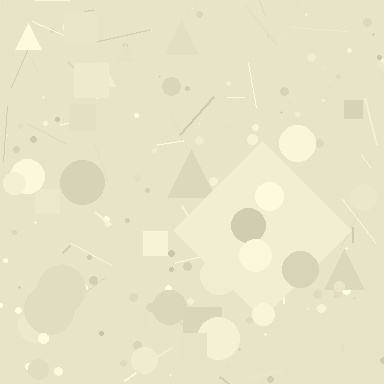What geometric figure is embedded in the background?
A diamond is embedded in the background.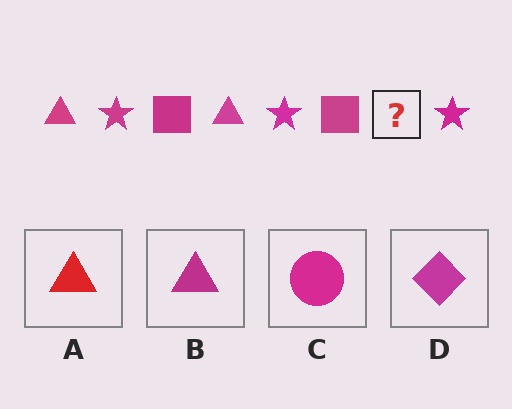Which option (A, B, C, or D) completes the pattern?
B.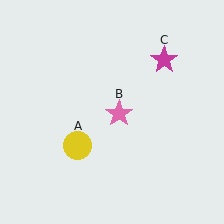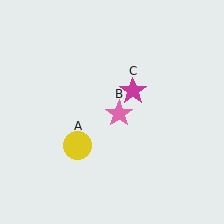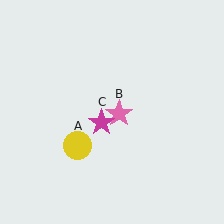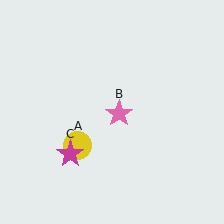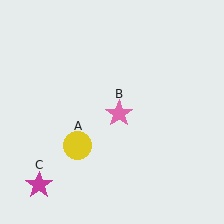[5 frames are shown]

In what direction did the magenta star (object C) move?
The magenta star (object C) moved down and to the left.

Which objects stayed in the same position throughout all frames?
Yellow circle (object A) and pink star (object B) remained stationary.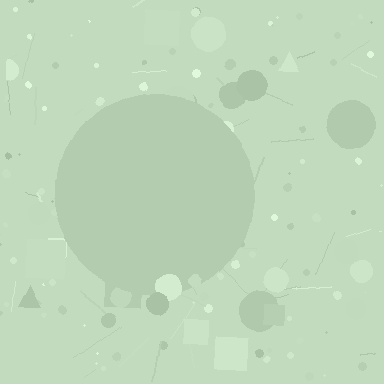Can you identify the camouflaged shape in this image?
The camouflaged shape is a circle.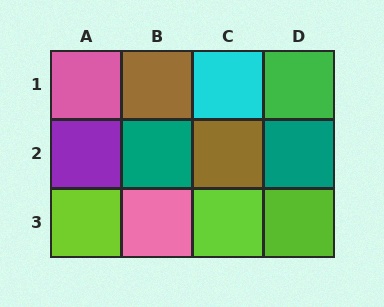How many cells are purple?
1 cell is purple.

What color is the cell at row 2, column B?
Teal.